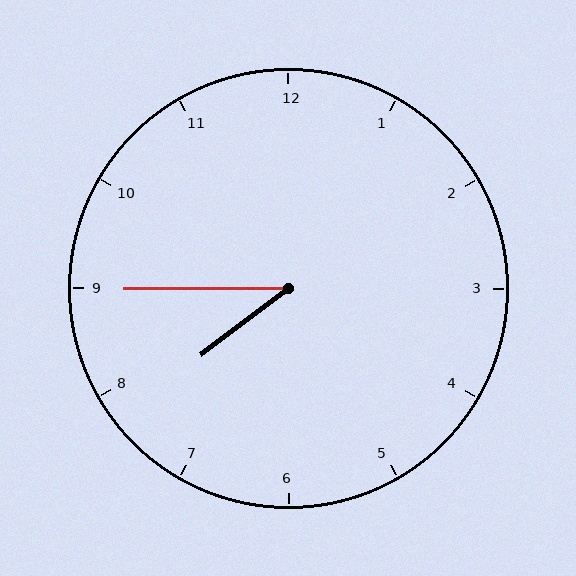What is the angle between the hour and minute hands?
Approximately 38 degrees.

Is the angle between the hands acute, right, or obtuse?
It is acute.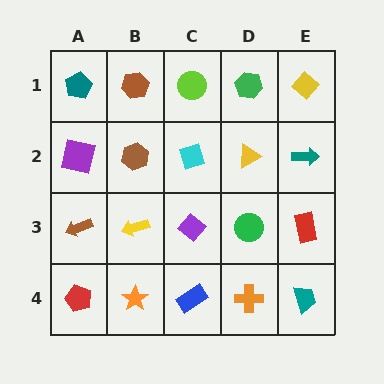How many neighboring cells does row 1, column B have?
3.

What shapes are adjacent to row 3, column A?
A purple square (row 2, column A), a red pentagon (row 4, column A), a yellow arrow (row 3, column B).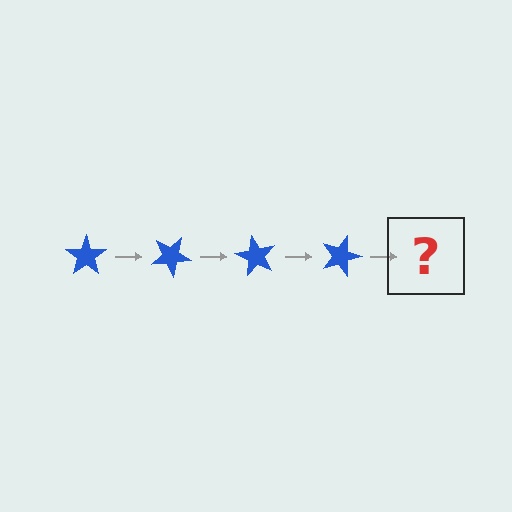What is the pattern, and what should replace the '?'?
The pattern is that the star rotates 30 degrees each step. The '?' should be a blue star rotated 120 degrees.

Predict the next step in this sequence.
The next step is a blue star rotated 120 degrees.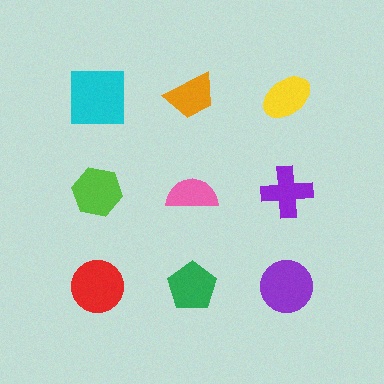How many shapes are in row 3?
3 shapes.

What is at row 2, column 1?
A lime hexagon.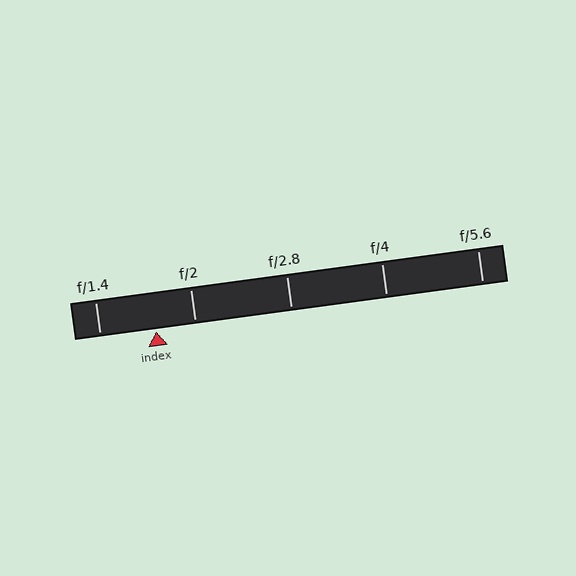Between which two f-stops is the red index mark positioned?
The index mark is between f/1.4 and f/2.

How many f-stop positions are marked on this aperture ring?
There are 5 f-stop positions marked.